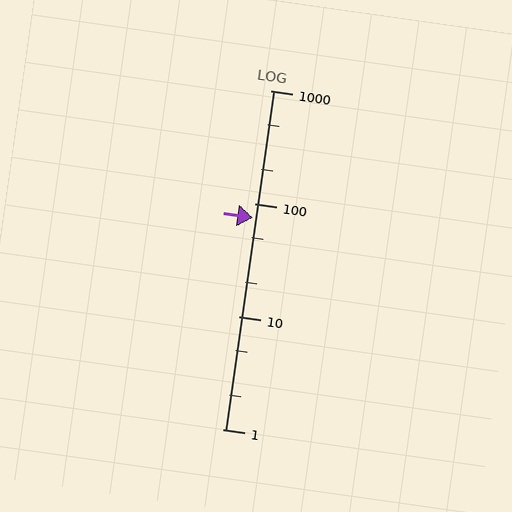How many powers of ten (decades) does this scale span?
The scale spans 3 decades, from 1 to 1000.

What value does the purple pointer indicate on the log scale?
The pointer indicates approximately 75.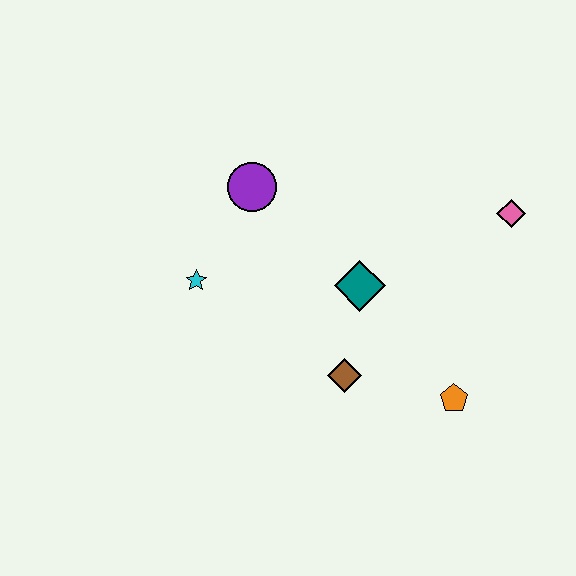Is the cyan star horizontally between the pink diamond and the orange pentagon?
No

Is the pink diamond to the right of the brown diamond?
Yes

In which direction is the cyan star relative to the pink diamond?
The cyan star is to the left of the pink diamond.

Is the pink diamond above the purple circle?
No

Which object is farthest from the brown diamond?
The pink diamond is farthest from the brown diamond.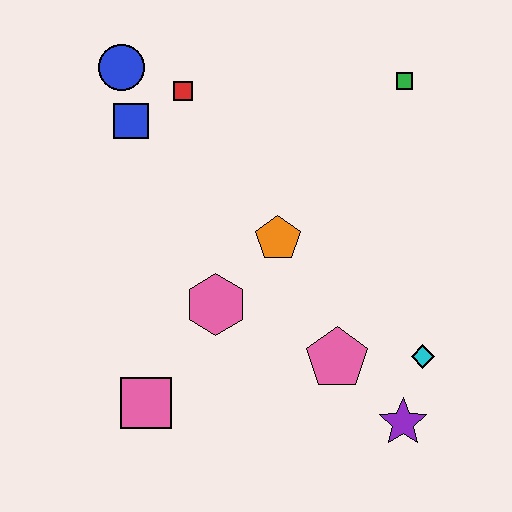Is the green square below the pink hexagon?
No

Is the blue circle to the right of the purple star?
No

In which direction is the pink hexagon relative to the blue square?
The pink hexagon is below the blue square.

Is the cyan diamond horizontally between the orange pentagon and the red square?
No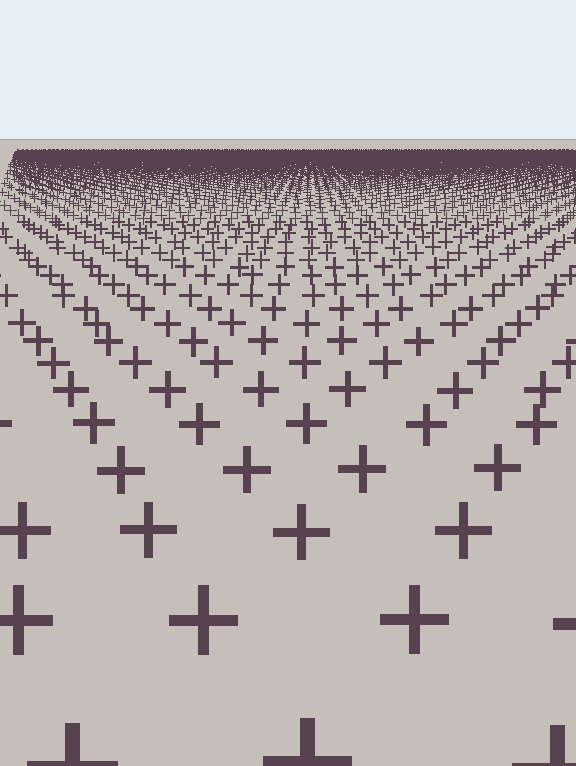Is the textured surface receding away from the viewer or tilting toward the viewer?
The surface is receding away from the viewer. Texture elements get smaller and denser toward the top.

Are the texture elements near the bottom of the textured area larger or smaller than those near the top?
Larger. Near the bottom, elements are closer to the viewer and appear at a bigger on-screen size.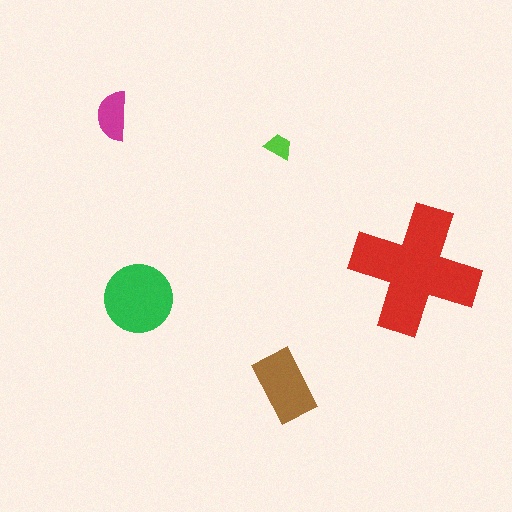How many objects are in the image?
There are 5 objects in the image.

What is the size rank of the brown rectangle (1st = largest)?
3rd.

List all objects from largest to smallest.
The red cross, the green circle, the brown rectangle, the magenta semicircle, the lime trapezoid.